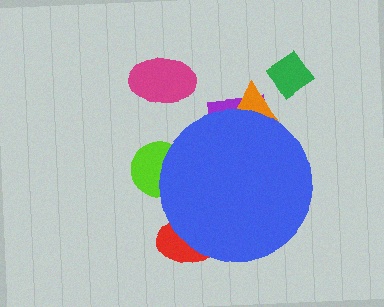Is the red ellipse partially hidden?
Yes, the red ellipse is partially hidden behind the blue circle.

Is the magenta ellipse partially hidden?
No, the magenta ellipse is fully visible.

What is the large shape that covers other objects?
A blue circle.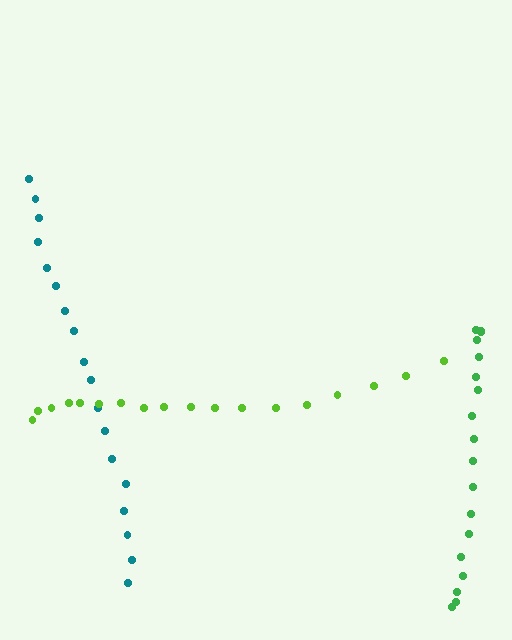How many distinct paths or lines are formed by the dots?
There are 3 distinct paths.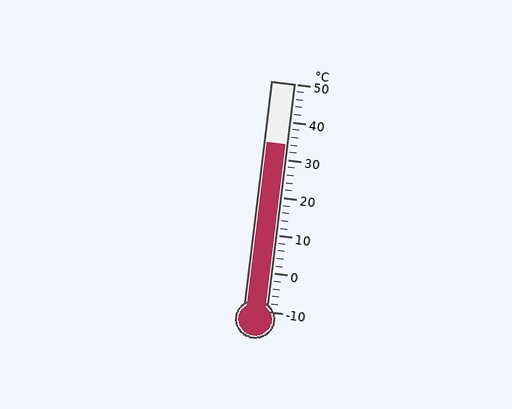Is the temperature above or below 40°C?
The temperature is below 40°C.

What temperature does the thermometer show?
The thermometer shows approximately 34°C.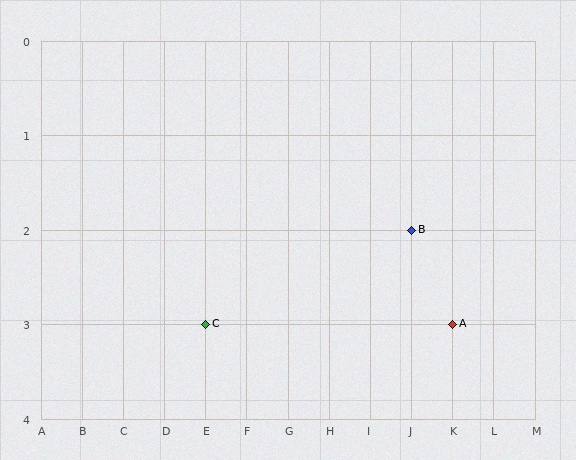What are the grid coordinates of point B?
Point B is at grid coordinates (J, 2).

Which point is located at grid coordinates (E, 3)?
Point C is at (E, 3).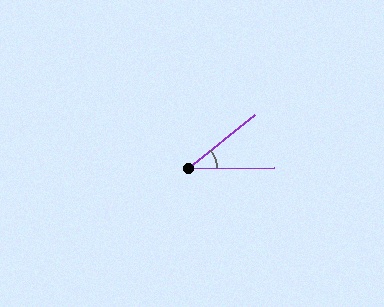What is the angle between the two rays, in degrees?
Approximately 39 degrees.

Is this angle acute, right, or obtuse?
It is acute.